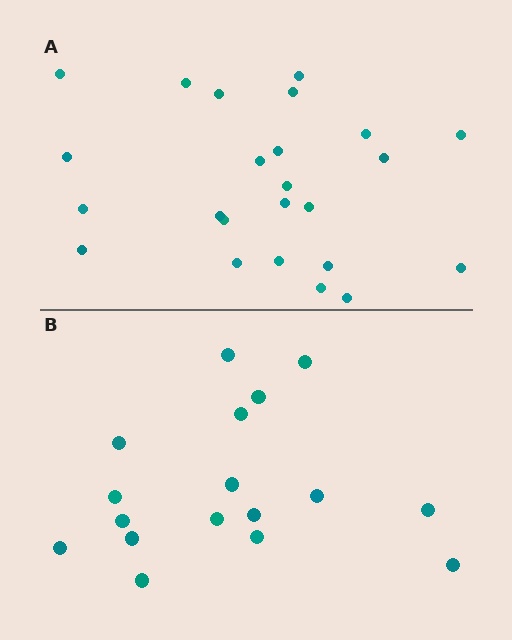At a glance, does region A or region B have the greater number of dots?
Region A (the top region) has more dots.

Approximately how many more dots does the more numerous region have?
Region A has roughly 8 or so more dots than region B.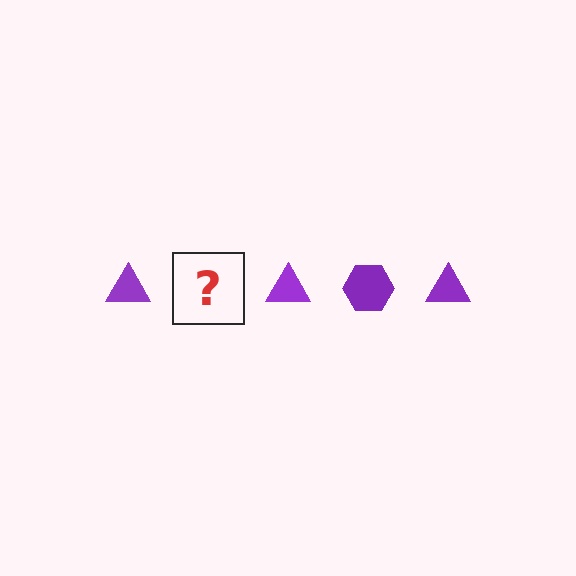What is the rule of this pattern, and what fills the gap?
The rule is that the pattern cycles through triangle, hexagon shapes in purple. The gap should be filled with a purple hexagon.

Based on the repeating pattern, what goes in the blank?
The blank should be a purple hexagon.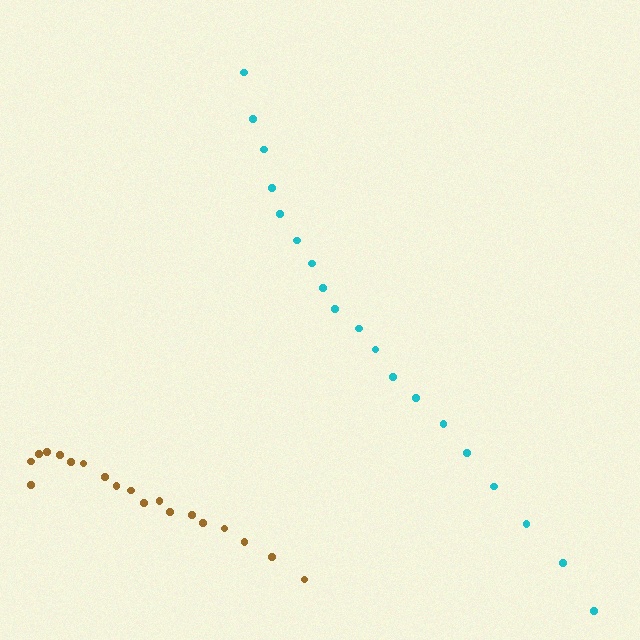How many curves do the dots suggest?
There are 2 distinct paths.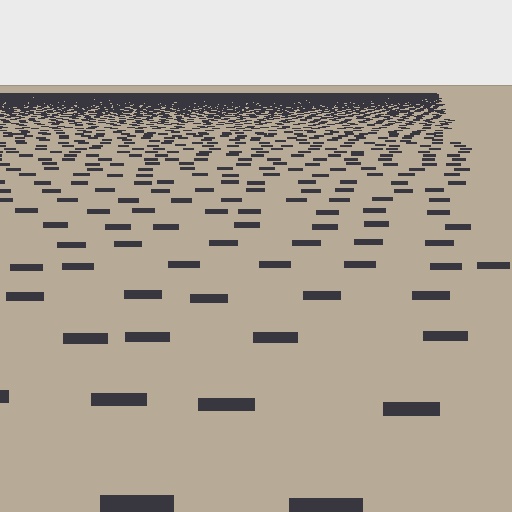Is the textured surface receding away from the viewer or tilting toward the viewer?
The surface is receding away from the viewer. Texture elements get smaller and denser toward the top.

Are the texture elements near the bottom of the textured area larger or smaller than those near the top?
Larger. Near the bottom, elements are closer to the viewer and appear at a bigger on-screen size.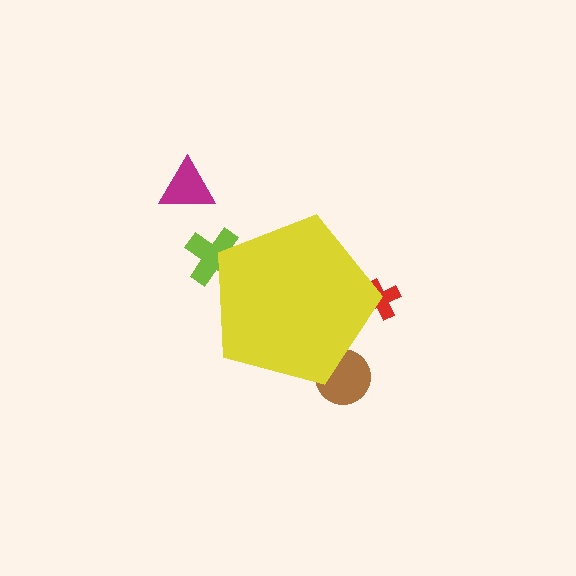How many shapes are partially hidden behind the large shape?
3 shapes are partially hidden.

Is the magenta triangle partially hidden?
No, the magenta triangle is fully visible.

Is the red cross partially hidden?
Yes, the red cross is partially hidden behind the yellow pentagon.